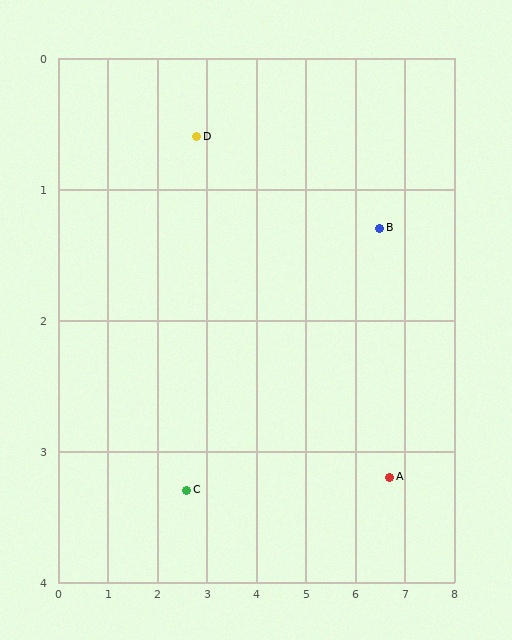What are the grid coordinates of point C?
Point C is at approximately (2.6, 3.3).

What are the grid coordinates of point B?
Point B is at approximately (6.5, 1.3).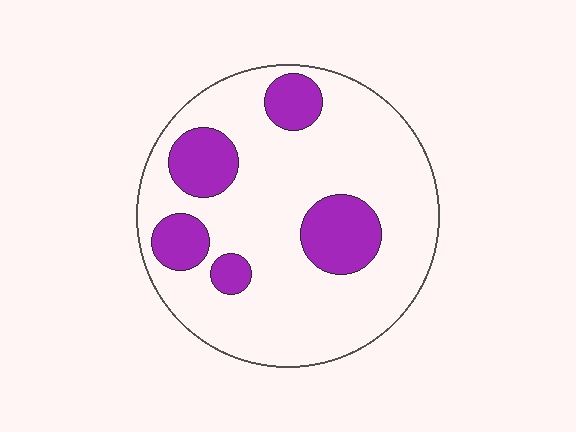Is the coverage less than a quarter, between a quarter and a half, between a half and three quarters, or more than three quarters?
Less than a quarter.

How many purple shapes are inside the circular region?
5.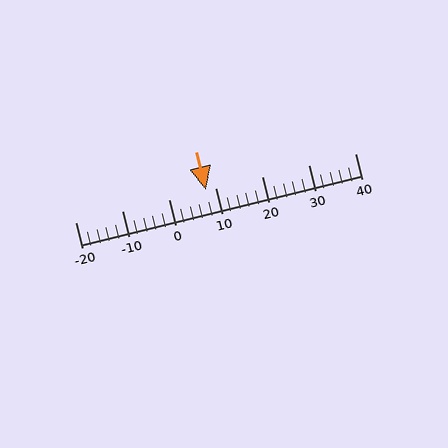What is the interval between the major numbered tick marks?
The major tick marks are spaced 10 units apart.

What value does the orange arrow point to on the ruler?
The orange arrow points to approximately 8.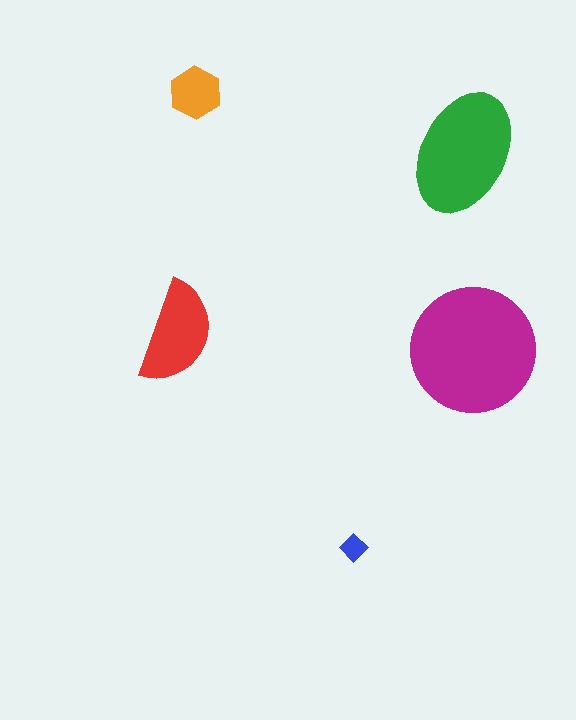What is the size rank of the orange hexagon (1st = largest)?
4th.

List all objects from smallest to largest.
The blue diamond, the orange hexagon, the red semicircle, the green ellipse, the magenta circle.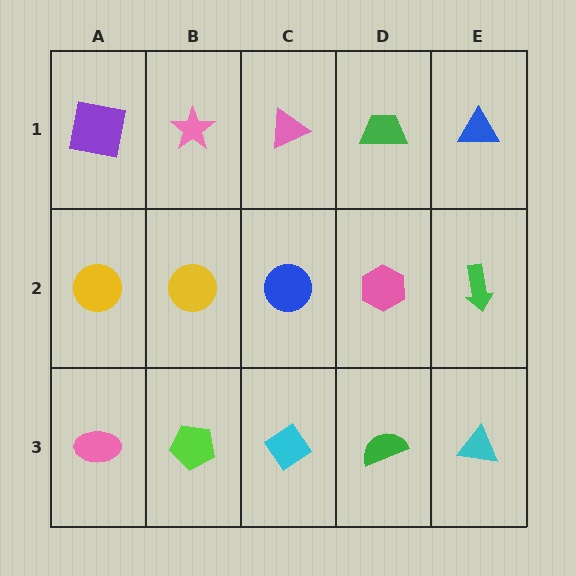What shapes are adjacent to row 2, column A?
A purple square (row 1, column A), a pink ellipse (row 3, column A), a yellow circle (row 2, column B).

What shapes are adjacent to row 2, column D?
A green trapezoid (row 1, column D), a green semicircle (row 3, column D), a blue circle (row 2, column C), a green arrow (row 2, column E).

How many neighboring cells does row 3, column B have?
3.